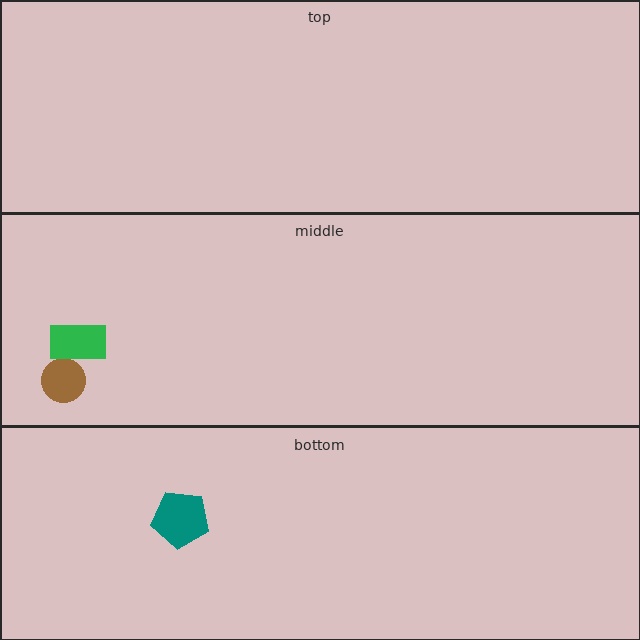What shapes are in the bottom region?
The teal pentagon.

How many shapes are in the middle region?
2.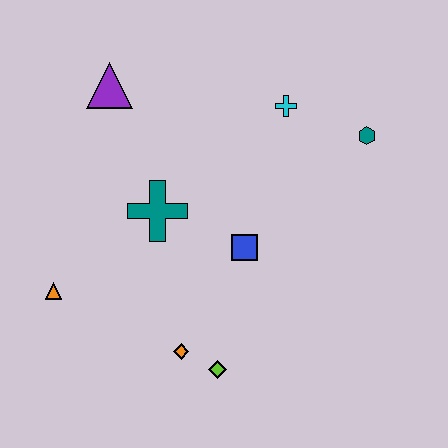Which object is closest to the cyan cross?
The teal hexagon is closest to the cyan cross.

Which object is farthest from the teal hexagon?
The orange triangle is farthest from the teal hexagon.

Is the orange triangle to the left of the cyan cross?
Yes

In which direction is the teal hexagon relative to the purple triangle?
The teal hexagon is to the right of the purple triangle.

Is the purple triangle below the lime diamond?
No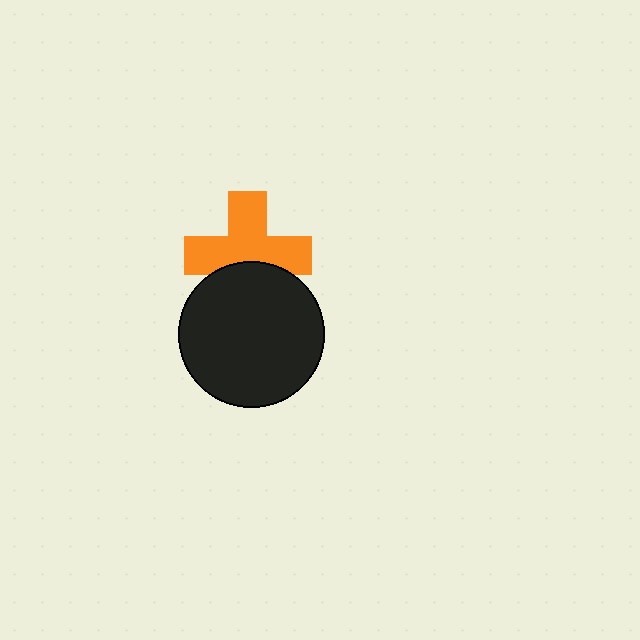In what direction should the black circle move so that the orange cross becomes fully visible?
The black circle should move down. That is the shortest direction to clear the overlap and leave the orange cross fully visible.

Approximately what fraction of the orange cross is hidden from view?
Roughly 30% of the orange cross is hidden behind the black circle.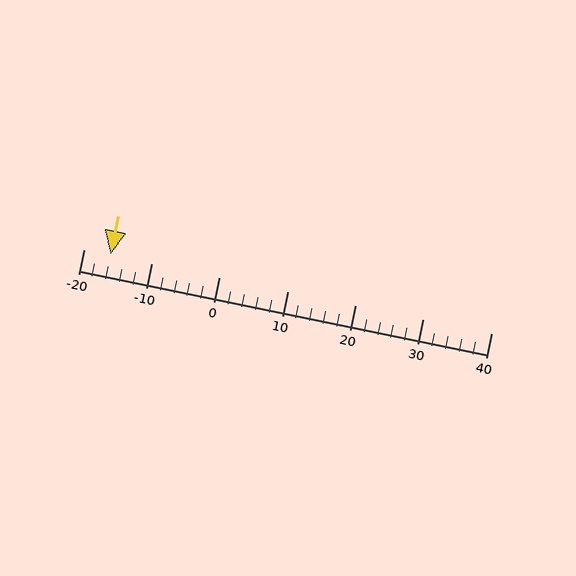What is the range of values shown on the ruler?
The ruler shows values from -20 to 40.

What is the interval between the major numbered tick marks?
The major tick marks are spaced 10 units apart.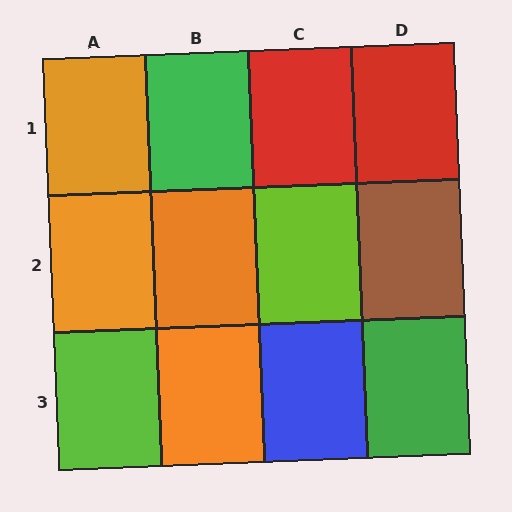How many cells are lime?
2 cells are lime.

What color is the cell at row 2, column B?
Orange.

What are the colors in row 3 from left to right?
Lime, orange, blue, green.